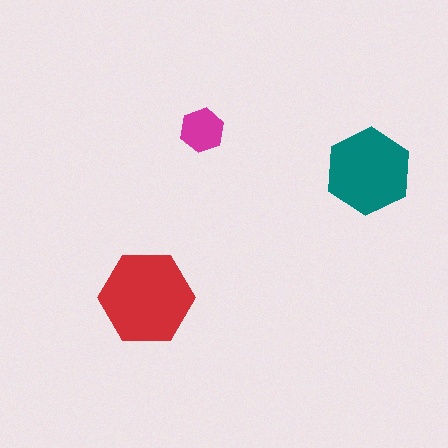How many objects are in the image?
There are 3 objects in the image.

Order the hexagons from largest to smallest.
the red one, the teal one, the magenta one.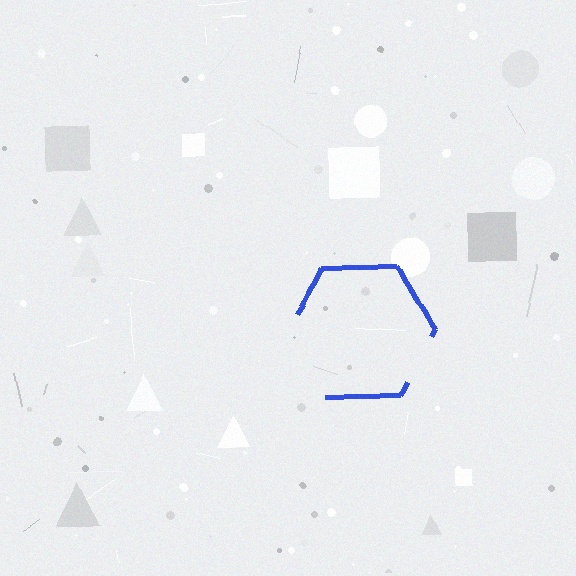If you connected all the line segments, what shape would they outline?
They would outline a hexagon.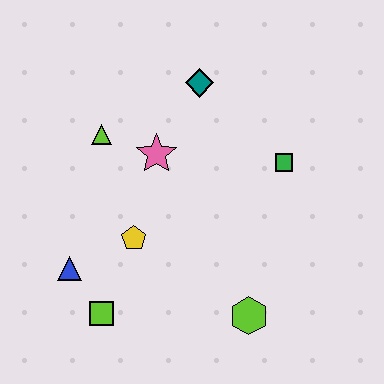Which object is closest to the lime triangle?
The pink star is closest to the lime triangle.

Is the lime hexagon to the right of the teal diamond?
Yes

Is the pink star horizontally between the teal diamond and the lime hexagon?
No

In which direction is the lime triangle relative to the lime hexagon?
The lime triangle is above the lime hexagon.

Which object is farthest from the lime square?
The teal diamond is farthest from the lime square.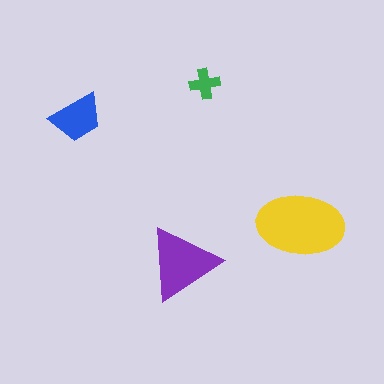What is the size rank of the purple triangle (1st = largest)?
2nd.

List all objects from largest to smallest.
The yellow ellipse, the purple triangle, the blue trapezoid, the green cross.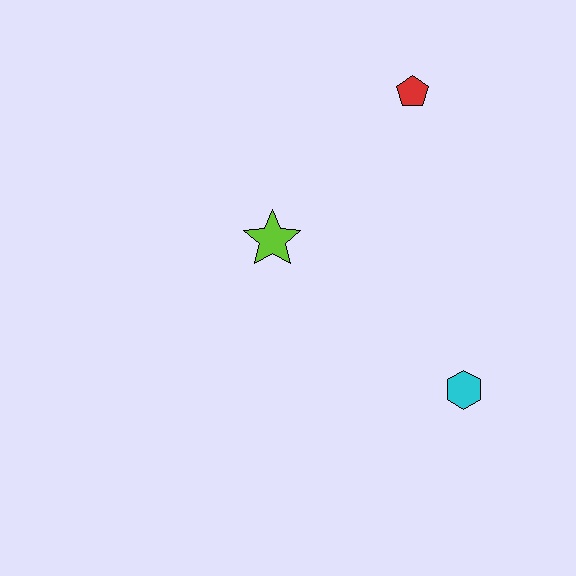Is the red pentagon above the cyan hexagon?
Yes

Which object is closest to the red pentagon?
The lime star is closest to the red pentagon.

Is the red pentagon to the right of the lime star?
Yes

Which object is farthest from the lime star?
The cyan hexagon is farthest from the lime star.